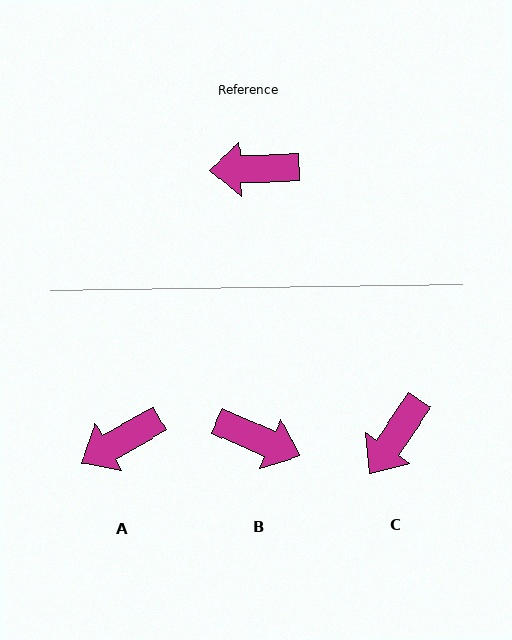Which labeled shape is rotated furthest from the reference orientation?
B, about 155 degrees away.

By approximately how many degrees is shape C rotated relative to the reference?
Approximately 54 degrees counter-clockwise.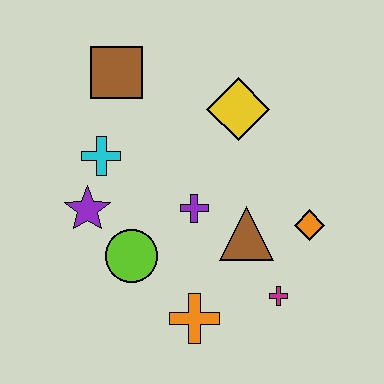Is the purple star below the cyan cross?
Yes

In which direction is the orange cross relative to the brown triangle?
The orange cross is below the brown triangle.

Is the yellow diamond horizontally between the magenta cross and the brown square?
Yes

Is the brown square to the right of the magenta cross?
No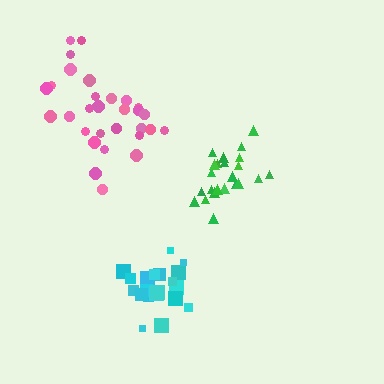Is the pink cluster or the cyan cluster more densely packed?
Cyan.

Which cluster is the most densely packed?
Cyan.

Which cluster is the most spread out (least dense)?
Pink.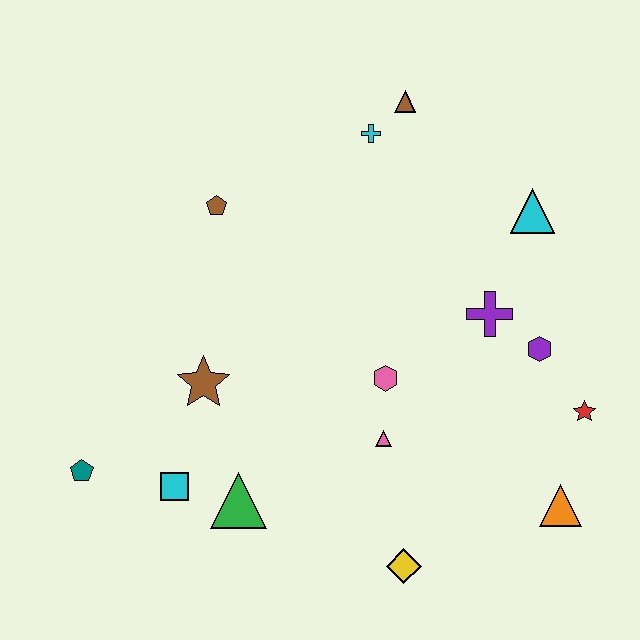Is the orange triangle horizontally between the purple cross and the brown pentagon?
No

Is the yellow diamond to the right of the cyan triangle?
No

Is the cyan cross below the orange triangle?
No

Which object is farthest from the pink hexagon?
The teal pentagon is farthest from the pink hexagon.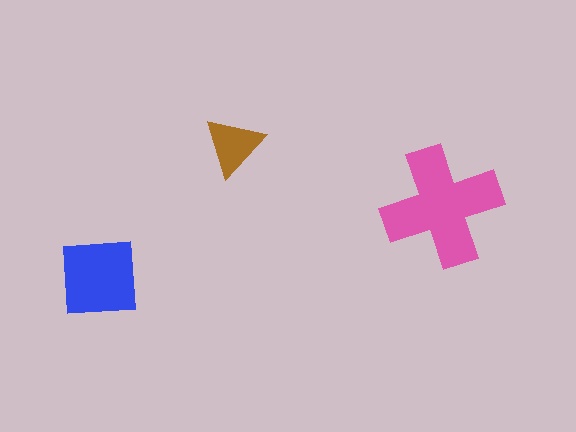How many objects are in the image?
There are 3 objects in the image.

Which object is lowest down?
The blue square is bottommost.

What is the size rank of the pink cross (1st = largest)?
1st.